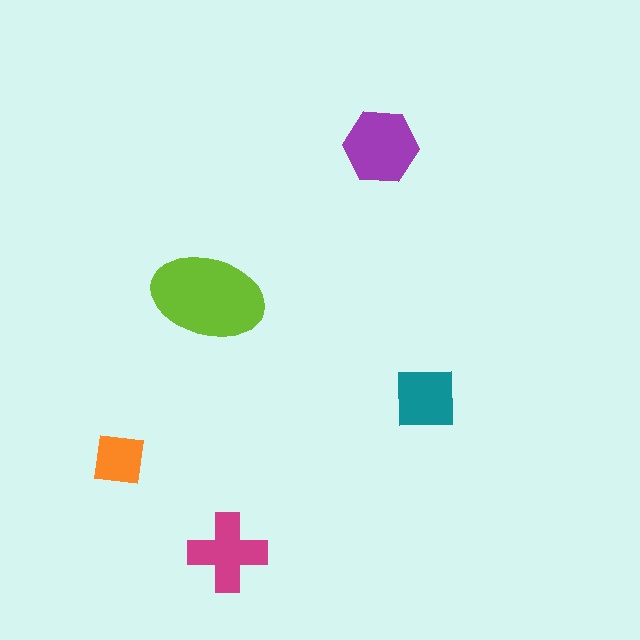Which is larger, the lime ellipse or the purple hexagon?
The lime ellipse.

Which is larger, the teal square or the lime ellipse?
The lime ellipse.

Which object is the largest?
The lime ellipse.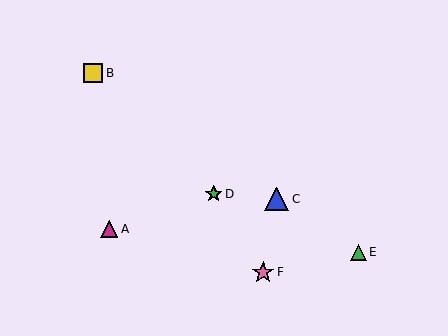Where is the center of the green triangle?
The center of the green triangle is at (359, 252).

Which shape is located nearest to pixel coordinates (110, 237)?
The magenta triangle (labeled A) at (109, 229) is nearest to that location.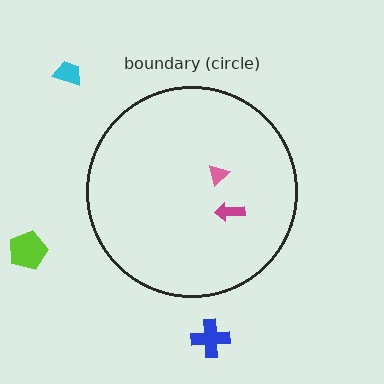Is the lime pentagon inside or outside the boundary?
Outside.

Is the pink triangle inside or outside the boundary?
Inside.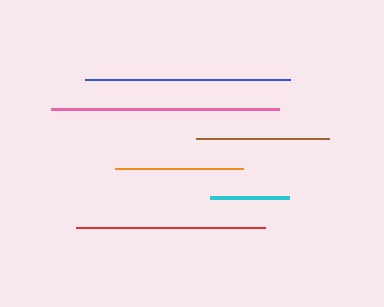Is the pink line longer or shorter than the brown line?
The pink line is longer than the brown line.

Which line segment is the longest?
The pink line is the longest at approximately 229 pixels.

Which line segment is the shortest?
The cyan line is the shortest at approximately 79 pixels.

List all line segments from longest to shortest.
From longest to shortest: pink, blue, red, brown, orange, cyan.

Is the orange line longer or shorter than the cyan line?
The orange line is longer than the cyan line.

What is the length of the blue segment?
The blue segment is approximately 206 pixels long.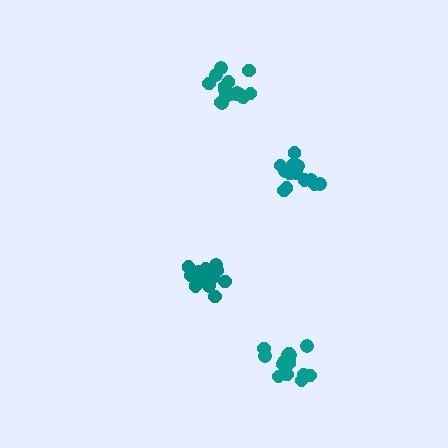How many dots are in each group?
Group 1: 16 dots, Group 2: 13 dots, Group 3: 15 dots, Group 4: 19 dots (63 total).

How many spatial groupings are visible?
There are 4 spatial groupings.